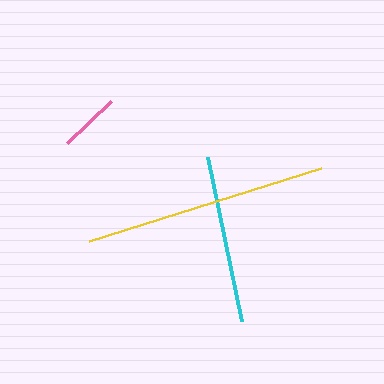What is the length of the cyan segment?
The cyan segment is approximately 167 pixels long.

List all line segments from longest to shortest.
From longest to shortest: yellow, cyan, pink.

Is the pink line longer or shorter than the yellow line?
The yellow line is longer than the pink line.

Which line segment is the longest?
The yellow line is the longest at approximately 243 pixels.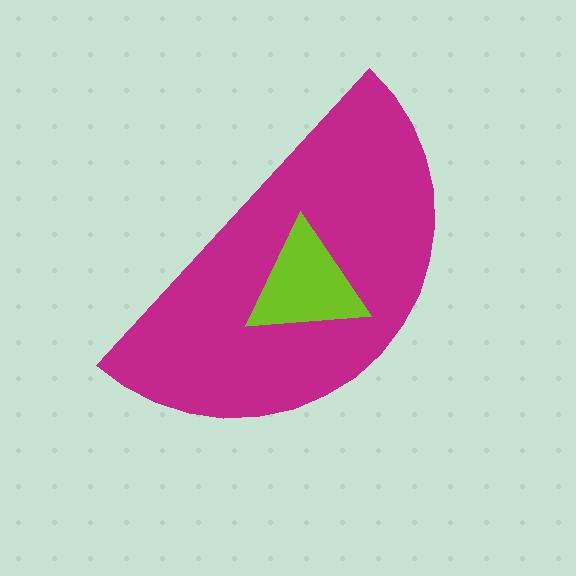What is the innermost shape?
The lime triangle.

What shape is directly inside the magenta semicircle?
The lime triangle.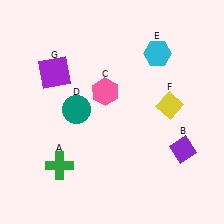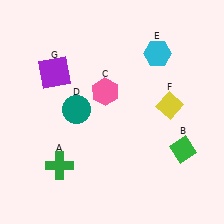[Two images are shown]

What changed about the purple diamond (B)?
In Image 1, B is purple. In Image 2, it changed to green.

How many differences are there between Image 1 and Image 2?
There is 1 difference between the two images.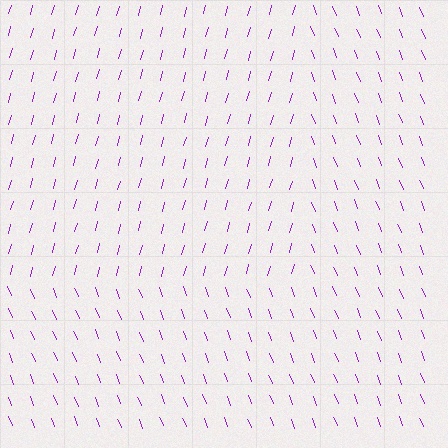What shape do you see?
I see a rectangle.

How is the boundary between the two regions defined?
The boundary is defined purely by a change in line orientation (approximately 37 degrees difference). All lines are the same color and thickness.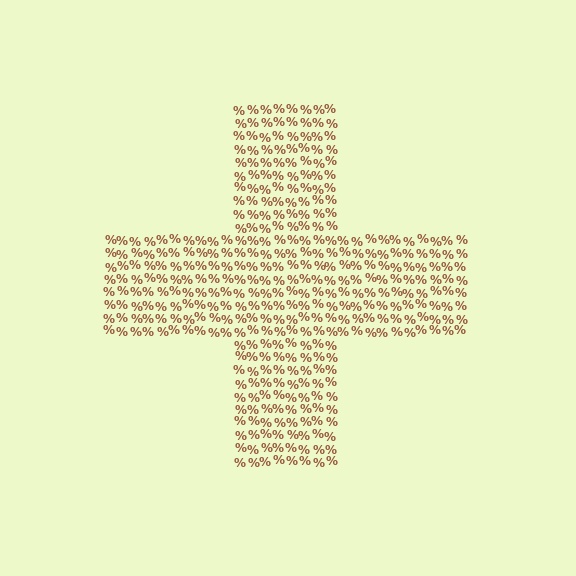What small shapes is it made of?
It is made of small percent signs.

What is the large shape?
The large shape is a cross.